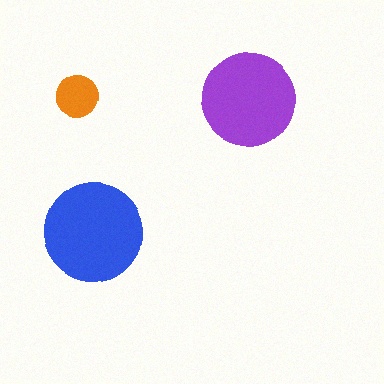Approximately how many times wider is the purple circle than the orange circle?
About 2 times wider.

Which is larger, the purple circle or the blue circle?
The blue one.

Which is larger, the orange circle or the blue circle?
The blue one.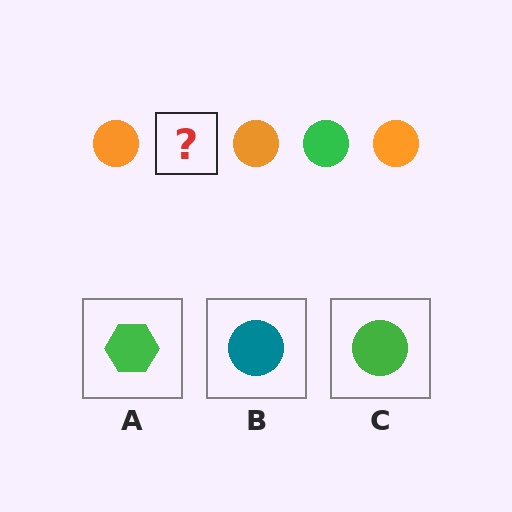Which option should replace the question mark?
Option C.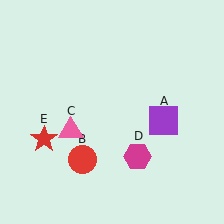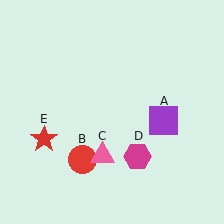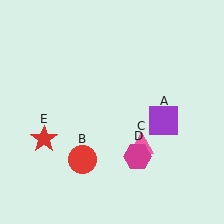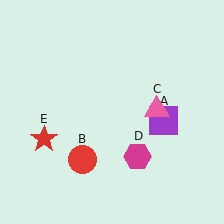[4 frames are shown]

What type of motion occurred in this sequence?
The pink triangle (object C) rotated counterclockwise around the center of the scene.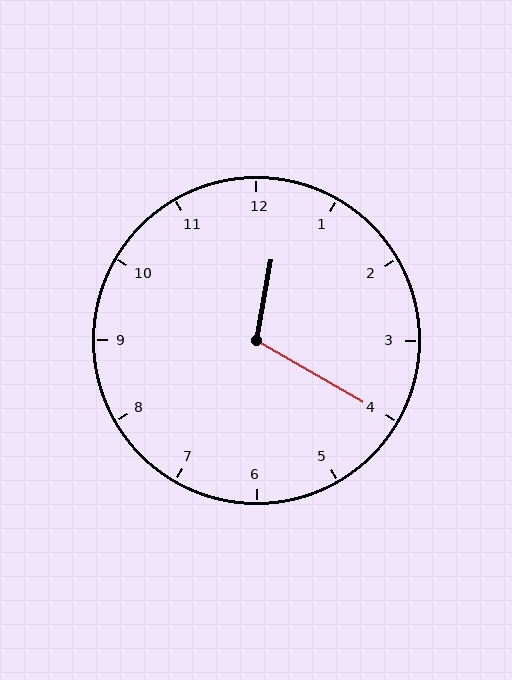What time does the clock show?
12:20.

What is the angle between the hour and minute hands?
Approximately 110 degrees.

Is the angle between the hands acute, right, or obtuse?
It is obtuse.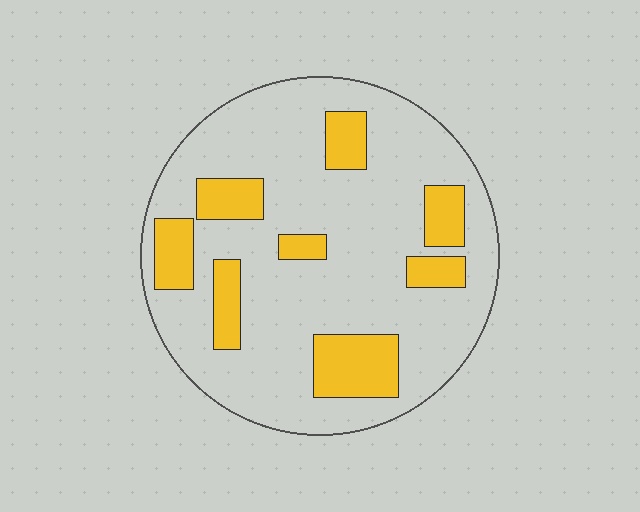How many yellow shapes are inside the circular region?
8.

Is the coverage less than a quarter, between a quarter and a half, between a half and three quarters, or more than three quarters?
Less than a quarter.